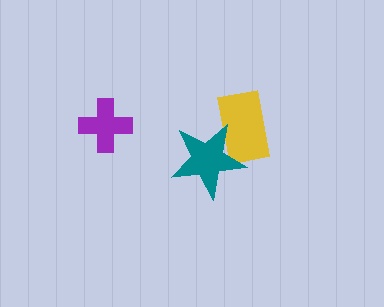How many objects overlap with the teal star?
1 object overlaps with the teal star.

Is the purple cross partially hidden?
No, no other shape covers it.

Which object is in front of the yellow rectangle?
The teal star is in front of the yellow rectangle.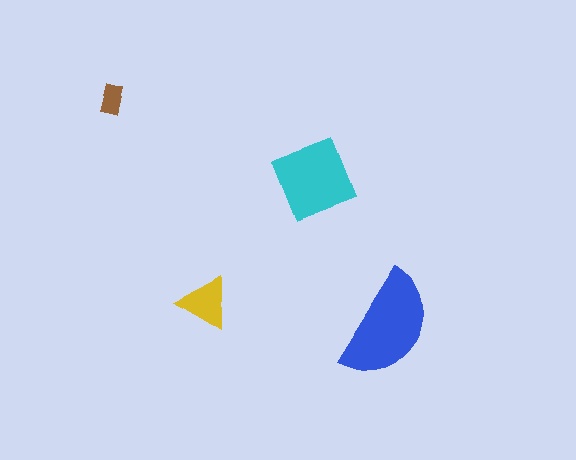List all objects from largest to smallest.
The blue semicircle, the cyan square, the yellow triangle, the brown rectangle.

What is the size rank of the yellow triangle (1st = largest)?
3rd.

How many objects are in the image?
There are 4 objects in the image.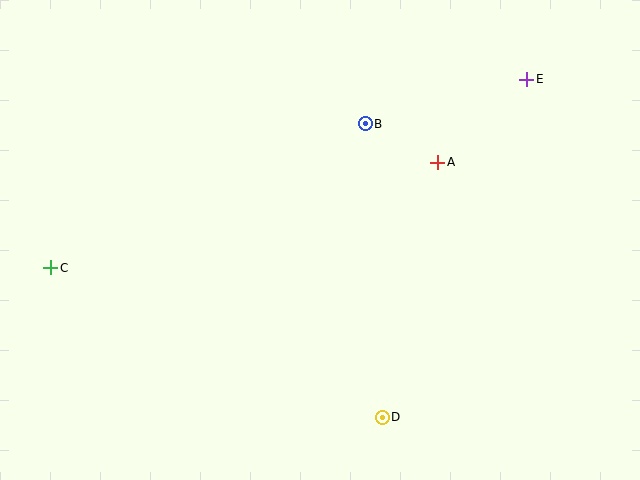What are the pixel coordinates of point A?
Point A is at (438, 162).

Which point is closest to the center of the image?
Point B at (365, 124) is closest to the center.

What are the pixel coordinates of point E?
Point E is at (527, 79).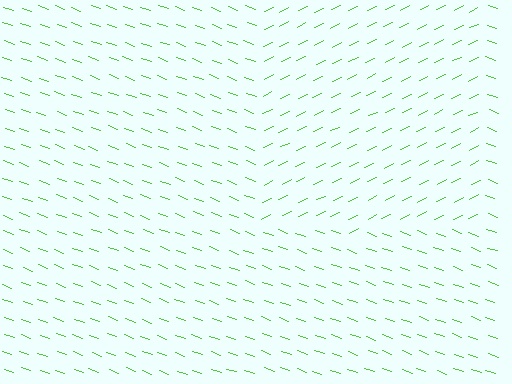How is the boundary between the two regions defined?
The boundary is defined purely by a change in line orientation (approximately 45 degrees difference). All lines are the same color and thickness.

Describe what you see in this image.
The image is filled with small lime line segments. A rectangle region in the image has lines oriented differently from the surrounding lines, creating a visible texture boundary.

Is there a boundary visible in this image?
Yes, there is a texture boundary formed by a change in line orientation.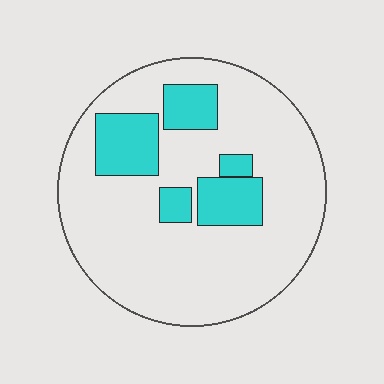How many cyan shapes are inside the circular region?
5.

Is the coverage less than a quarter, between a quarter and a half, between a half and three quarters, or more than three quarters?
Less than a quarter.